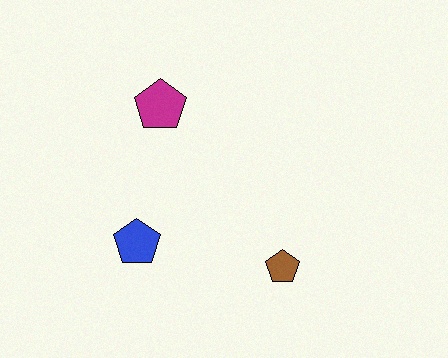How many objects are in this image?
There are 3 objects.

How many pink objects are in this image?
There are no pink objects.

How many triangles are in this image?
There are no triangles.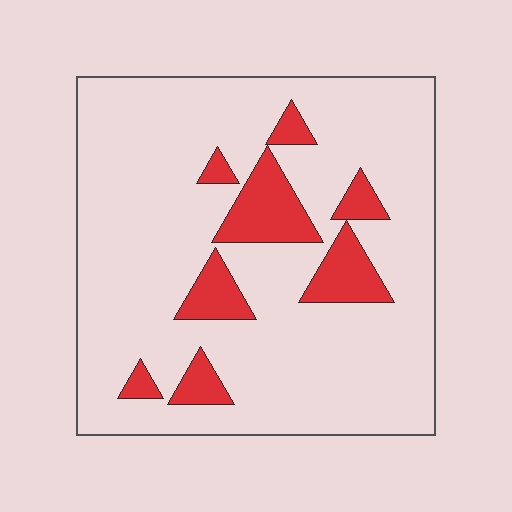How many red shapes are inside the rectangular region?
8.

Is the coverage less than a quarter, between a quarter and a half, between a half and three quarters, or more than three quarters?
Less than a quarter.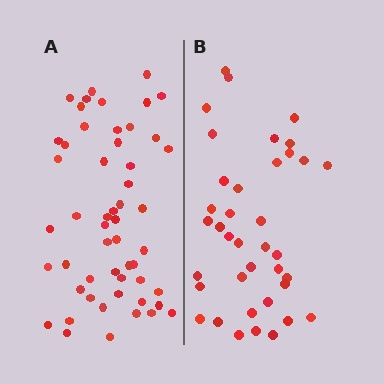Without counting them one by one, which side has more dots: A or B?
Region A (the left region) has more dots.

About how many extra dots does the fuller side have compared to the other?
Region A has approximately 15 more dots than region B.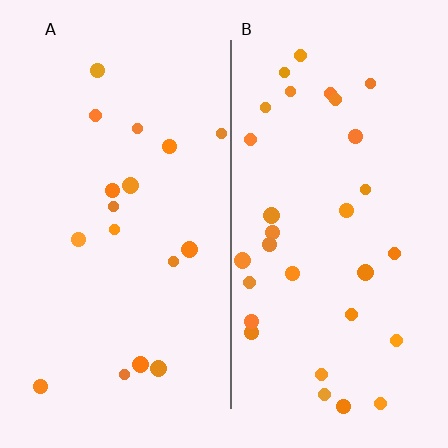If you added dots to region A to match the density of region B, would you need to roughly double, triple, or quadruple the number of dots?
Approximately double.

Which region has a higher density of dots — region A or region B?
B (the right).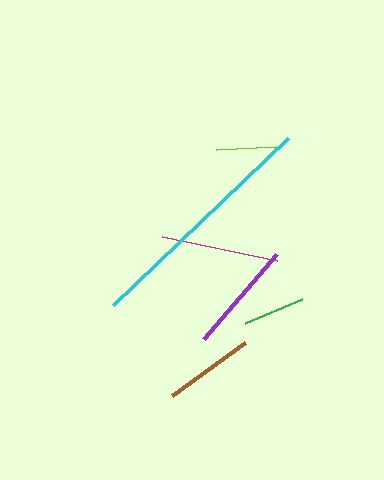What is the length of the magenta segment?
The magenta segment is approximately 117 pixels long.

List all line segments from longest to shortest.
From longest to shortest: cyan, magenta, purple, brown, green, lime.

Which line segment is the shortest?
The lime line is the shortest at approximately 60 pixels.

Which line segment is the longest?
The cyan line is the longest at approximately 241 pixels.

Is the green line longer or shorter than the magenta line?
The magenta line is longer than the green line.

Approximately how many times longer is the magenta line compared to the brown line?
The magenta line is approximately 1.3 times the length of the brown line.